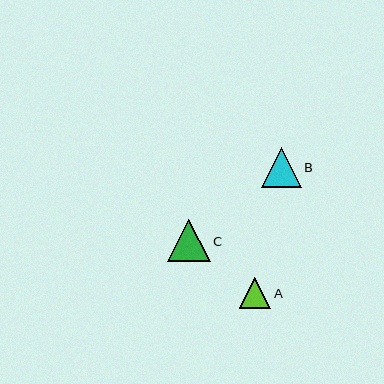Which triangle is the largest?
Triangle C is the largest with a size of approximately 42 pixels.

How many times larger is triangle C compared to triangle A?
Triangle C is approximately 1.3 times the size of triangle A.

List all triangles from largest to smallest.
From largest to smallest: C, B, A.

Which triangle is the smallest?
Triangle A is the smallest with a size of approximately 32 pixels.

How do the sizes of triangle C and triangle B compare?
Triangle C and triangle B are approximately the same size.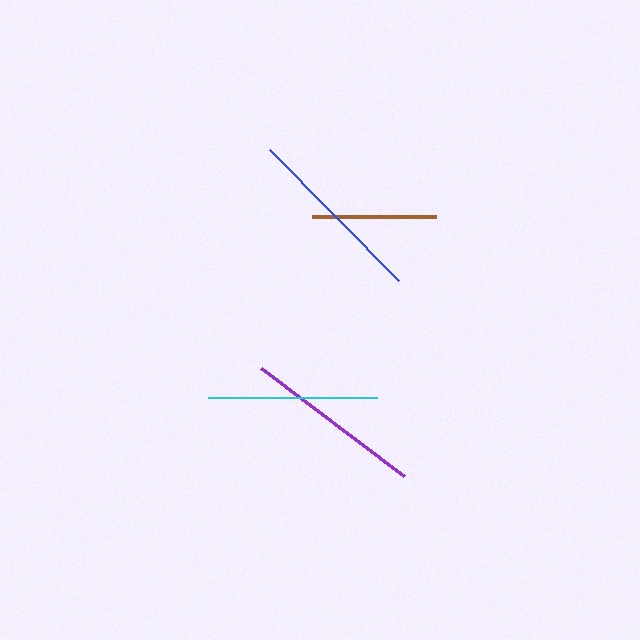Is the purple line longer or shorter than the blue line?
The blue line is longer than the purple line.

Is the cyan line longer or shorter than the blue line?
The blue line is longer than the cyan line.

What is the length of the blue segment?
The blue segment is approximately 184 pixels long.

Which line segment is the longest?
The blue line is the longest at approximately 184 pixels.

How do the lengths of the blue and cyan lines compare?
The blue and cyan lines are approximately the same length.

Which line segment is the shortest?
The brown line is the shortest at approximately 123 pixels.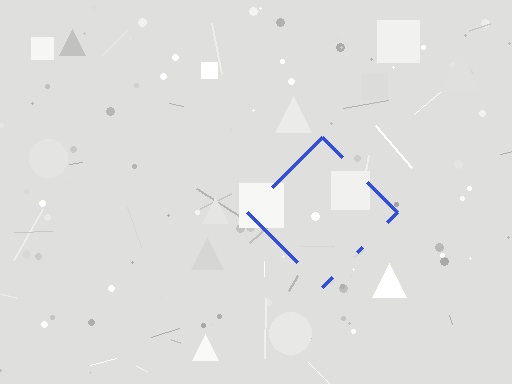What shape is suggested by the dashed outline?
The dashed outline suggests a diamond.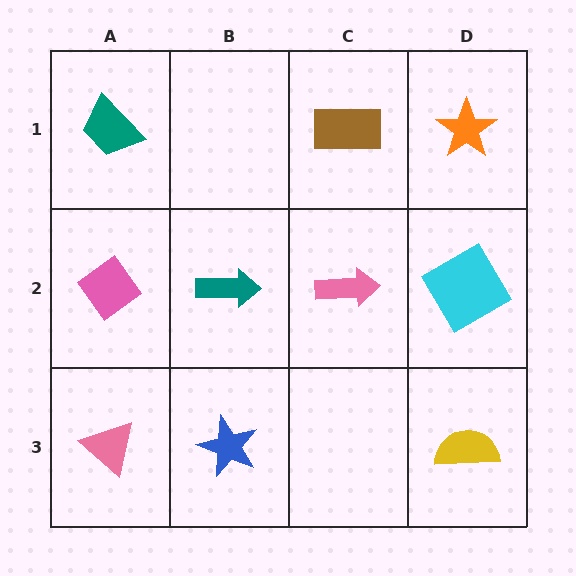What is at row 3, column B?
A blue star.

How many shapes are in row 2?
4 shapes.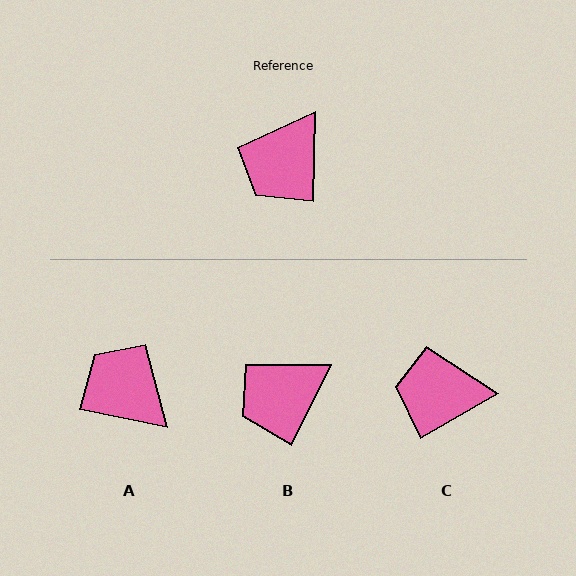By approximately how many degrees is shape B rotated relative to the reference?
Approximately 24 degrees clockwise.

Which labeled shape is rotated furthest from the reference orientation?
A, about 100 degrees away.